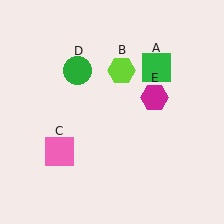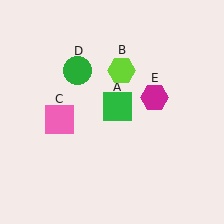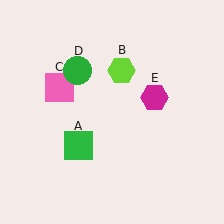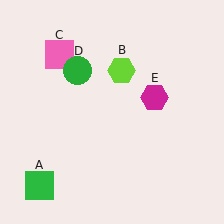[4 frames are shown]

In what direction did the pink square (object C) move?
The pink square (object C) moved up.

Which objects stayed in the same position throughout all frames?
Lime hexagon (object B) and green circle (object D) and magenta hexagon (object E) remained stationary.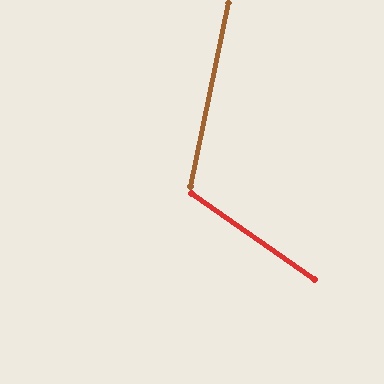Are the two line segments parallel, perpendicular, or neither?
Neither parallel nor perpendicular — they differ by about 67°.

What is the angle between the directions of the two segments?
Approximately 67 degrees.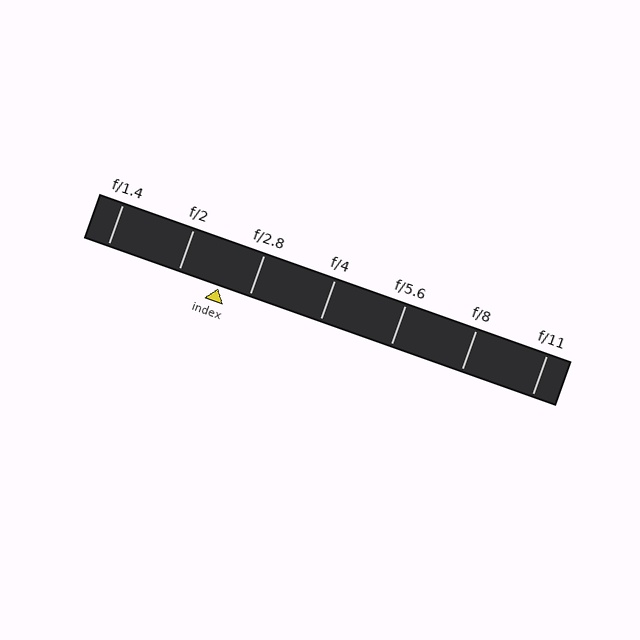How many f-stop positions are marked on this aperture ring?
There are 7 f-stop positions marked.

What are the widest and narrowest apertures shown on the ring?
The widest aperture shown is f/1.4 and the narrowest is f/11.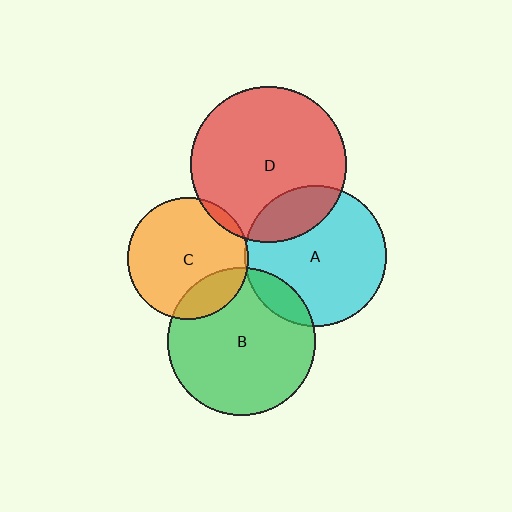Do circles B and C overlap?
Yes.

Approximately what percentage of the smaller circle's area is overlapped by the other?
Approximately 20%.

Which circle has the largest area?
Circle D (red).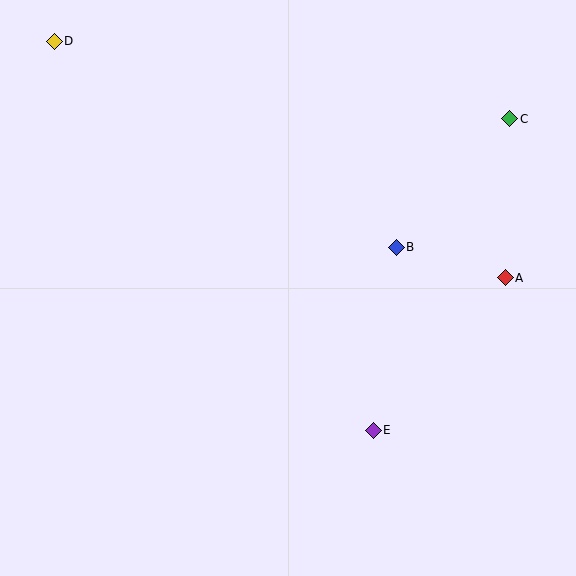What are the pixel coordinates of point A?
Point A is at (505, 278).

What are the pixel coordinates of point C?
Point C is at (510, 119).